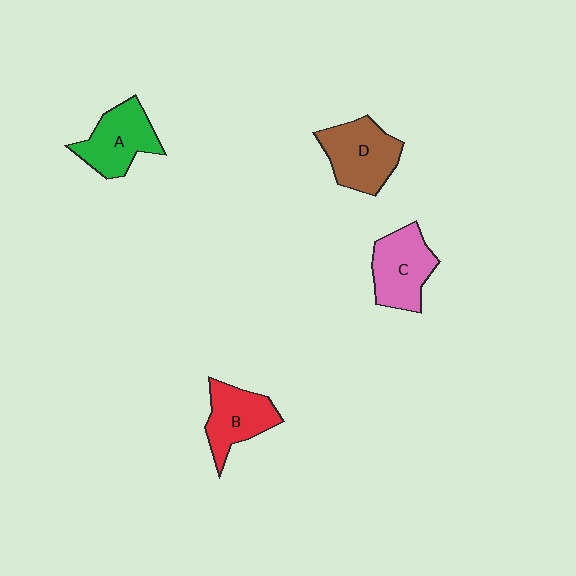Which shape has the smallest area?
Shape B (red).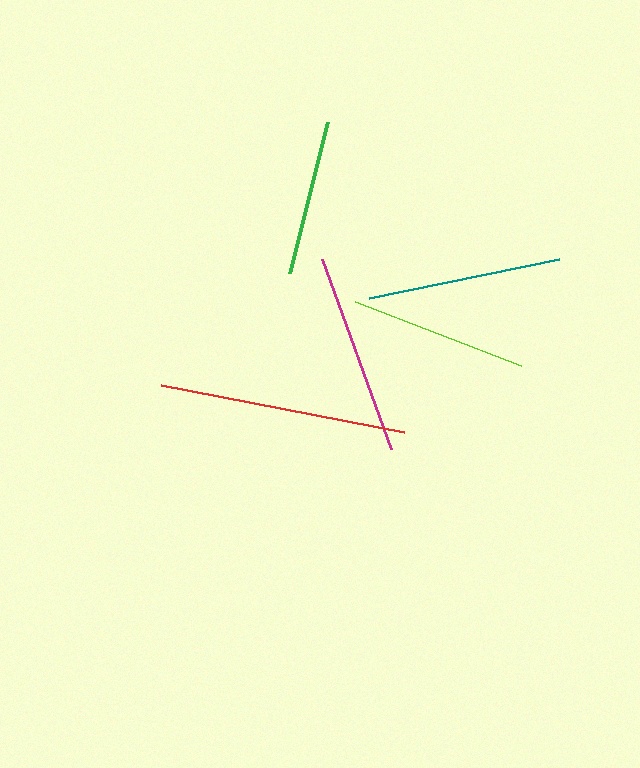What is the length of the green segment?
The green segment is approximately 156 pixels long.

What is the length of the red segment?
The red segment is approximately 247 pixels long.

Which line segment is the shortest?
The green line is the shortest at approximately 156 pixels.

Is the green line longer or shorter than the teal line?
The teal line is longer than the green line.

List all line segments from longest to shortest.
From longest to shortest: red, magenta, teal, lime, green.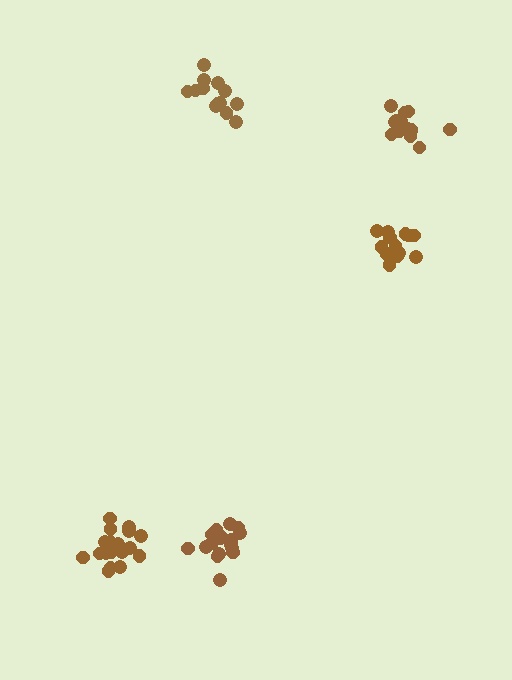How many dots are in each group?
Group 1: 13 dots, Group 2: 18 dots, Group 3: 17 dots, Group 4: 13 dots, Group 5: 13 dots (74 total).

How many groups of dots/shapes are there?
There are 5 groups.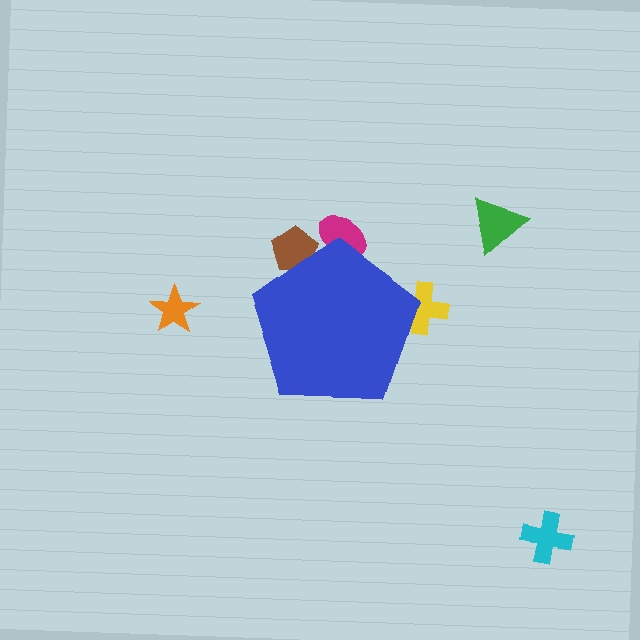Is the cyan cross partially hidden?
No, the cyan cross is fully visible.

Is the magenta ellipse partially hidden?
Yes, the magenta ellipse is partially hidden behind the blue pentagon.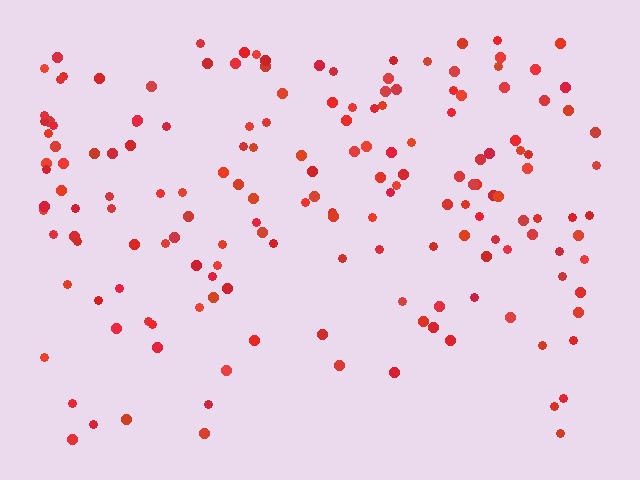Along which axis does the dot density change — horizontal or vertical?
Vertical.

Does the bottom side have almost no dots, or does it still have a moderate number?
Still a moderate number, just noticeably fewer than the top.